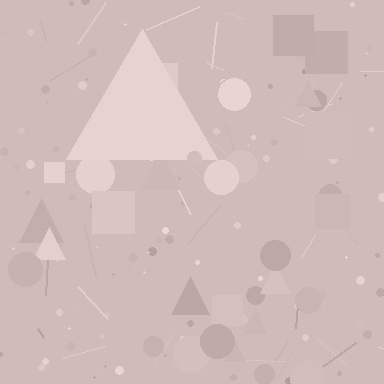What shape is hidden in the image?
A triangle is hidden in the image.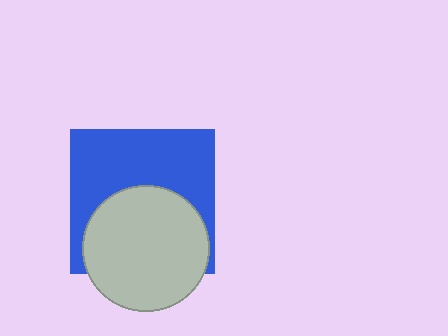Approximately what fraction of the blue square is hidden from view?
Roughly 45% of the blue square is hidden behind the light gray circle.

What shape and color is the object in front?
The object in front is a light gray circle.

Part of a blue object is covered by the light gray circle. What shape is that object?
It is a square.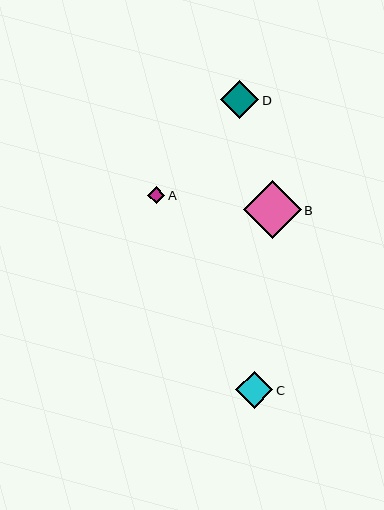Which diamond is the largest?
Diamond B is the largest with a size of approximately 58 pixels.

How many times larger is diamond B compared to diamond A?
Diamond B is approximately 3.5 times the size of diamond A.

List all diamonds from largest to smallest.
From largest to smallest: B, D, C, A.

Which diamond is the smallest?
Diamond A is the smallest with a size of approximately 17 pixels.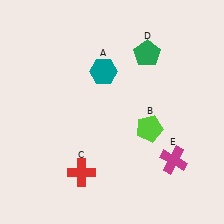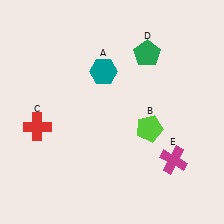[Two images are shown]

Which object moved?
The red cross (C) moved up.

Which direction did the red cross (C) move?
The red cross (C) moved up.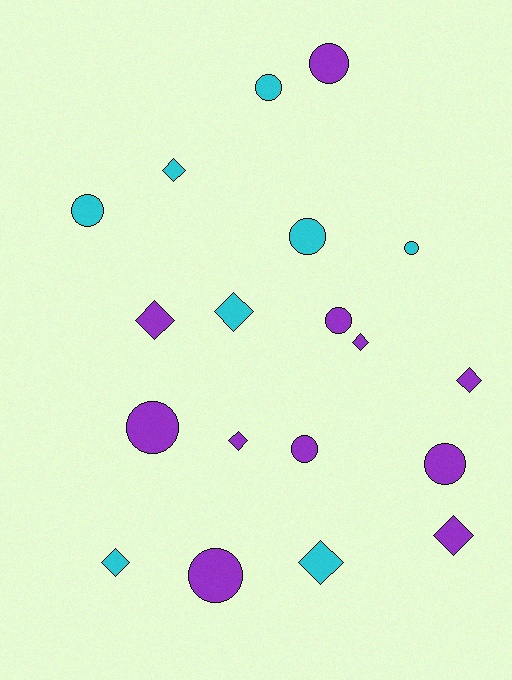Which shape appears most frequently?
Circle, with 10 objects.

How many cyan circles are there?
There are 4 cyan circles.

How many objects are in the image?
There are 19 objects.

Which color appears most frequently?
Purple, with 11 objects.